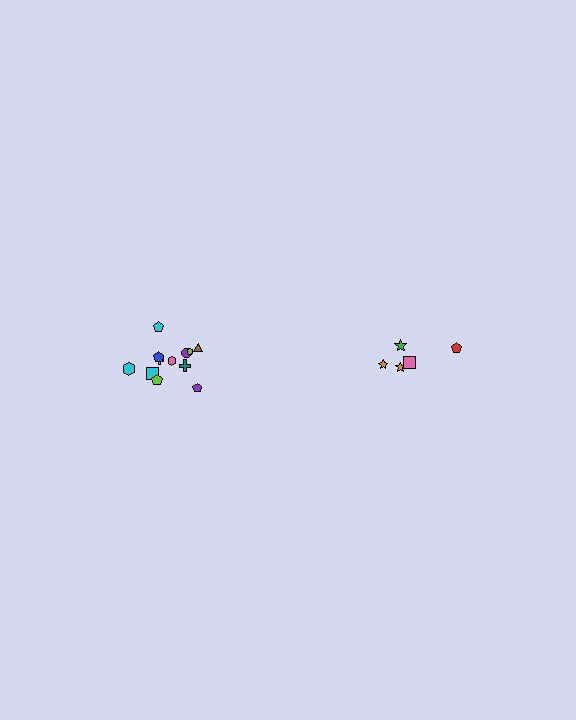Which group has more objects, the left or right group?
The left group.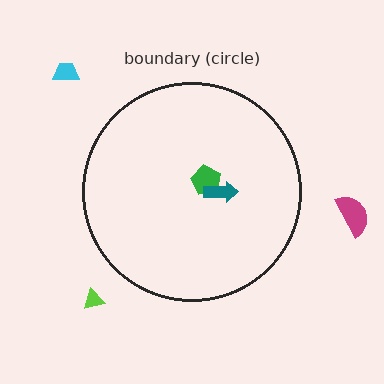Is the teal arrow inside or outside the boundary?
Inside.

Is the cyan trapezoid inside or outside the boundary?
Outside.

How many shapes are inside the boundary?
2 inside, 3 outside.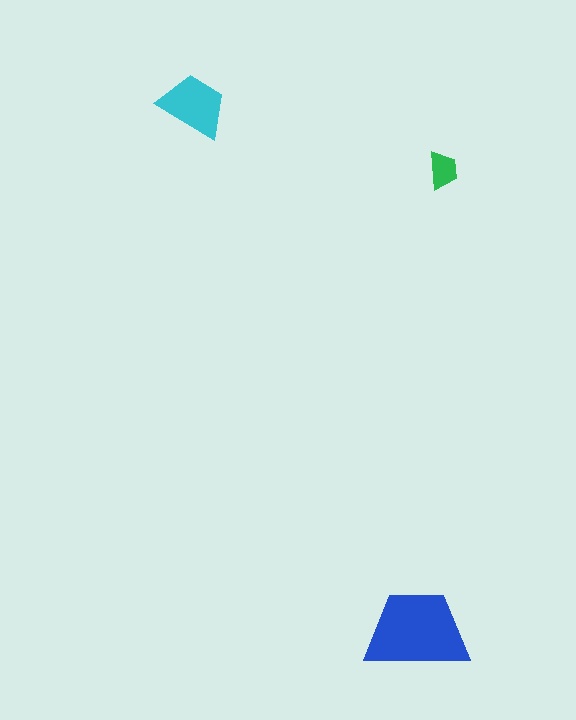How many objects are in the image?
There are 3 objects in the image.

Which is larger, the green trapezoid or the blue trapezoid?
The blue one.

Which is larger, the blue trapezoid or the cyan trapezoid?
The blue one.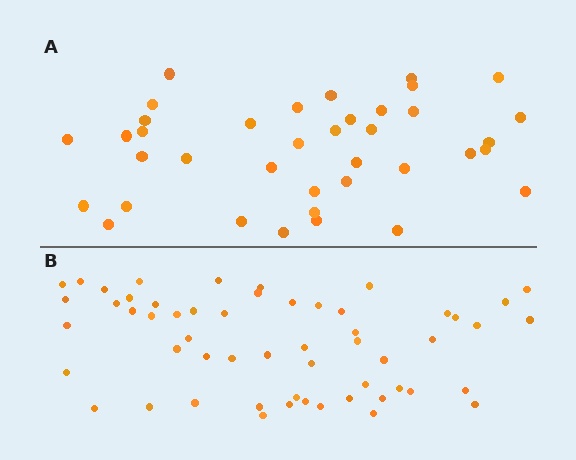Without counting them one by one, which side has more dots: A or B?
Region B (the bottom region) has more dots.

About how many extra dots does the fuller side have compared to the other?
Region B has approximately 20 more dots than region A.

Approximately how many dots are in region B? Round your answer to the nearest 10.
About 60 dots. (The exact count is 56, which rounds to 60.)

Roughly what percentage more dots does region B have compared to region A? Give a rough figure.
About 45% more.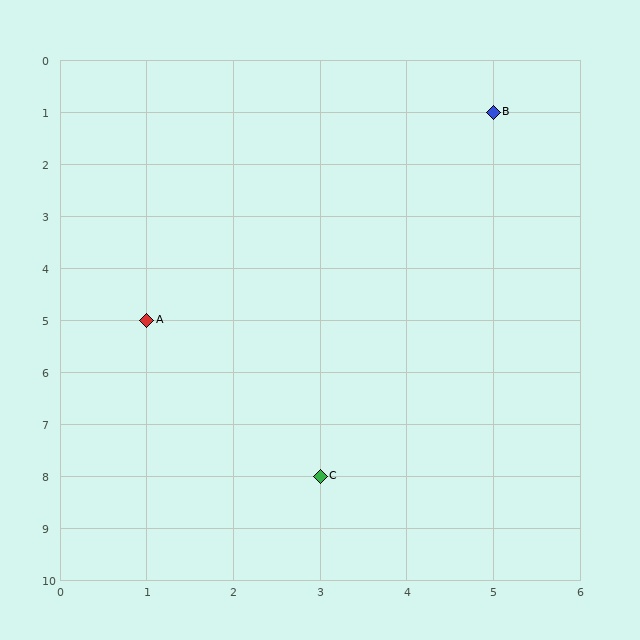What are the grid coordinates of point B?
Point B is at grid coordinates (5, 1).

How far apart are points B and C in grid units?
Points B and C are 2 columns and 7 rows apart (about 7.3 grid units diagonally).